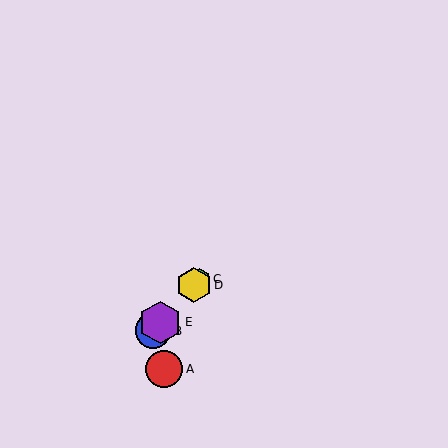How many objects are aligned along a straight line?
4 objects (B, C, D, E) are aligned along a straight line.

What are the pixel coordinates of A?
Object A is at (164, 369).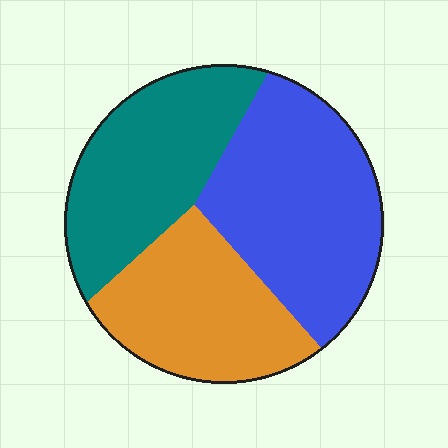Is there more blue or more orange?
Blue.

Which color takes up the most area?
Blue, at roughly 40%.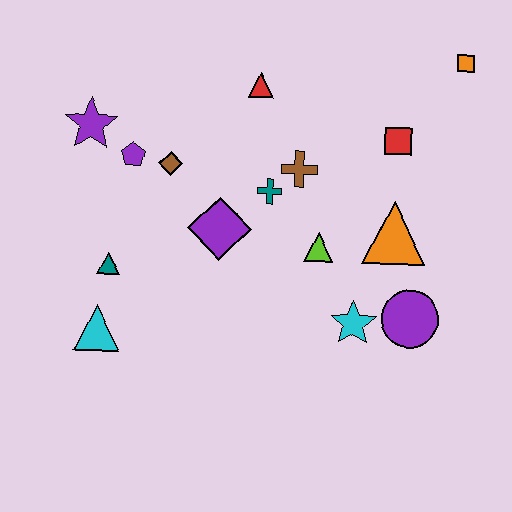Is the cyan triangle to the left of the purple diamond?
Yes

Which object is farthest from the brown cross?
The cyan triangle is farthest from the brown cross.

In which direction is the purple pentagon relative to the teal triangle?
The purple pentagon is above the teal triangle.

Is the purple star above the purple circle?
Yes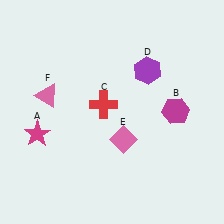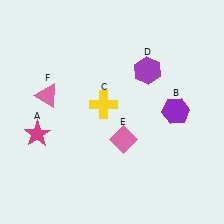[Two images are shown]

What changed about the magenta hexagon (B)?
In Image 1, B is magenta. In Image 2, it changed to purple.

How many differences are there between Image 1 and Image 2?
There are 2 differences between the two images.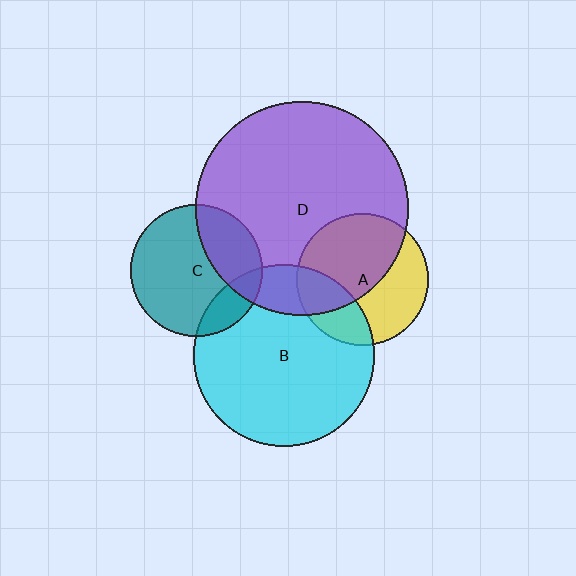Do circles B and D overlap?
Yes.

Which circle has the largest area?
Circle D (purple).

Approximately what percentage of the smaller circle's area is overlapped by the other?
Approximately 15%.